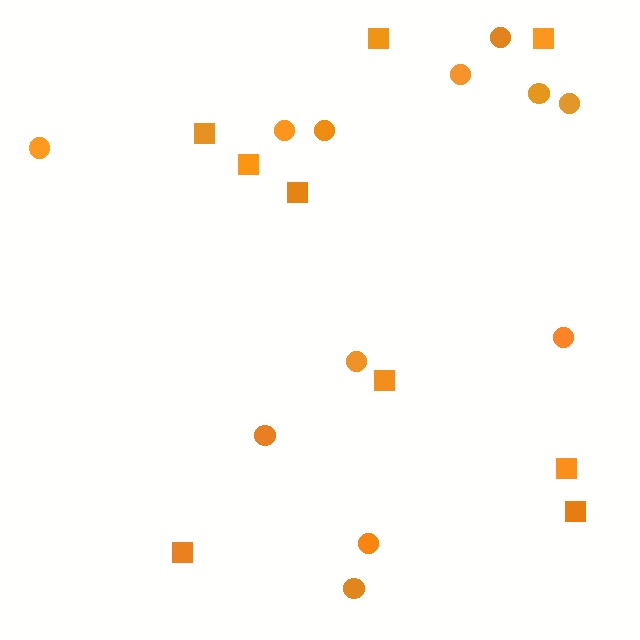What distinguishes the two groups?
There are 2 groups: one group of circles (12) and one group of squares (9).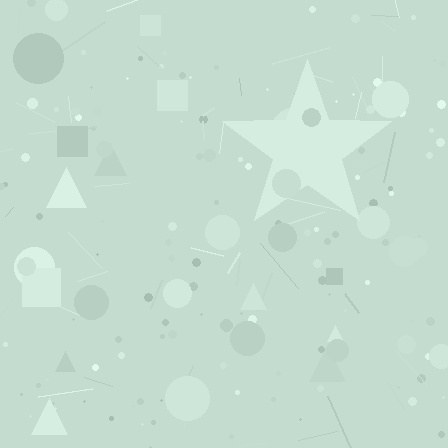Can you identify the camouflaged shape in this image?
The camouflaged shape is a star.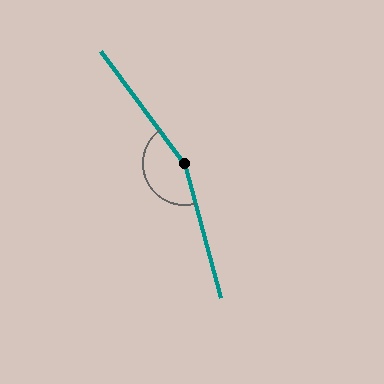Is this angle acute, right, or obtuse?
It is obtuse.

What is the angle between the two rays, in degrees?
Approximately 159 degrees.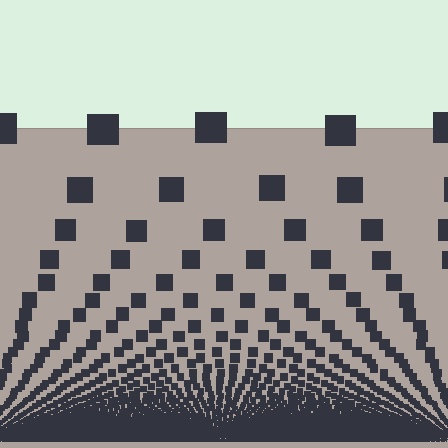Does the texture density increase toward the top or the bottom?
Density increases toward the bottom.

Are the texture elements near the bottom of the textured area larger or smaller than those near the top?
Smaller. The gradient is inverted — elements near the bottom are smaller and denser.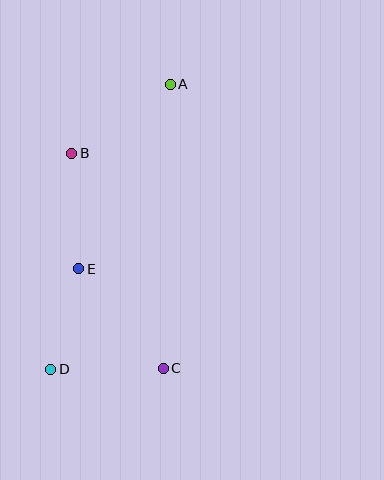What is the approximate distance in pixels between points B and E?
The distance between B and E is approximately 115 pixels.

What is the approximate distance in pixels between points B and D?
The distance between B and D is approximately 217 pixels.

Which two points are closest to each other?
Points D and E are closest to each other.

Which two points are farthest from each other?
Points A and D are farthest from each other.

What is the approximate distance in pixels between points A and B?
The distance between A and B is approximately 120 pixels.